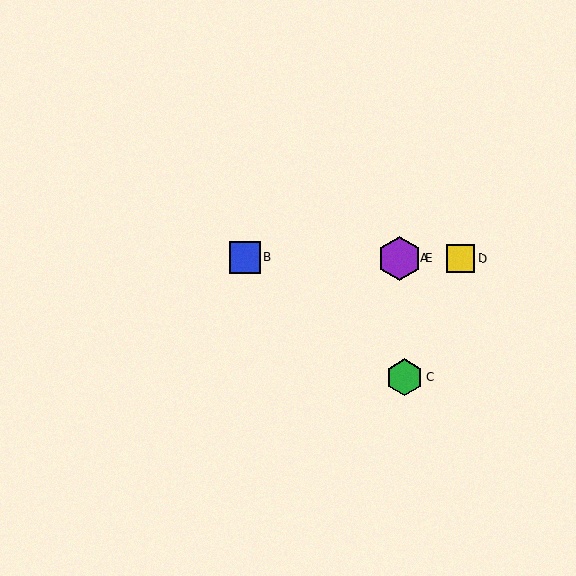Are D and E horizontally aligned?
Yes, both are at y≈259.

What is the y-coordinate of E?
Object E is at y≈258.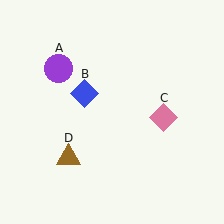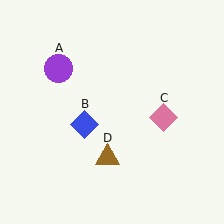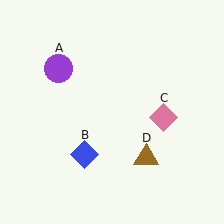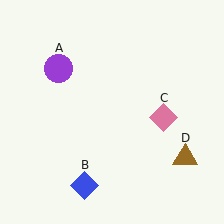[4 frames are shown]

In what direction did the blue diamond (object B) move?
The blue diamond (object B) moved down.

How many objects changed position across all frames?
2 objects changed position: blue diamond (object B), brown triangle (object D).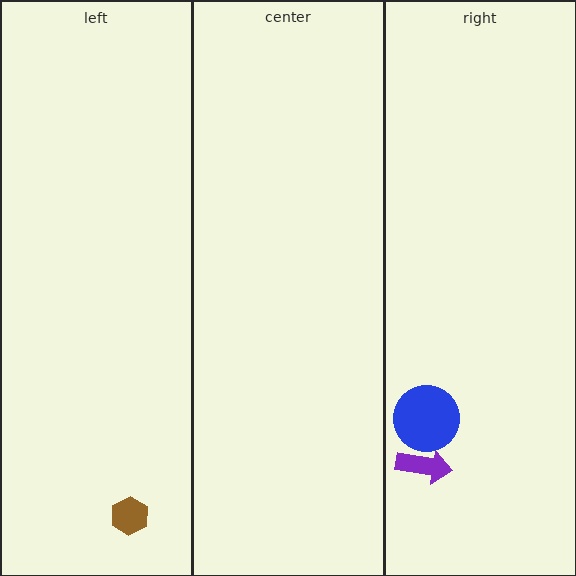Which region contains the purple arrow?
The right region.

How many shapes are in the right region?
2.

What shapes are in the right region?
The purple arrow, the blue circle.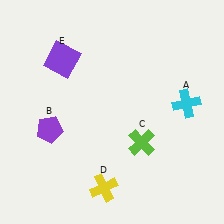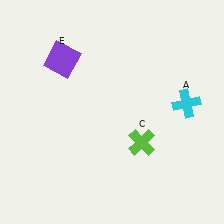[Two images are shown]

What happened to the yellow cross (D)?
The yellow cross (D) was removed in Image 2. It was in the bottom-left area of Image 1.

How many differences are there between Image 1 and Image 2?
There are 2 differences between the two images.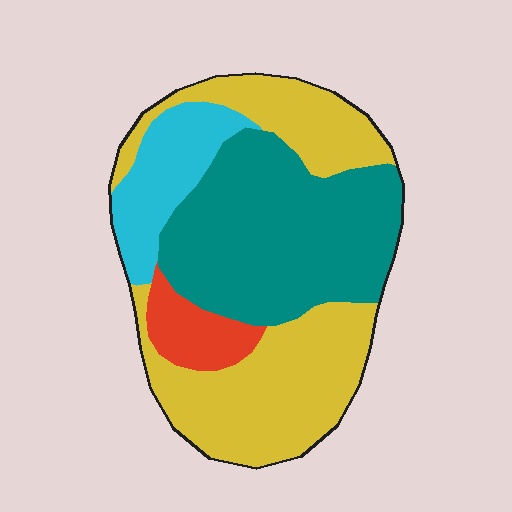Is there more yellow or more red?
Yellow.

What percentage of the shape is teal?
Teal takes up between a quarter and a half of the shape.